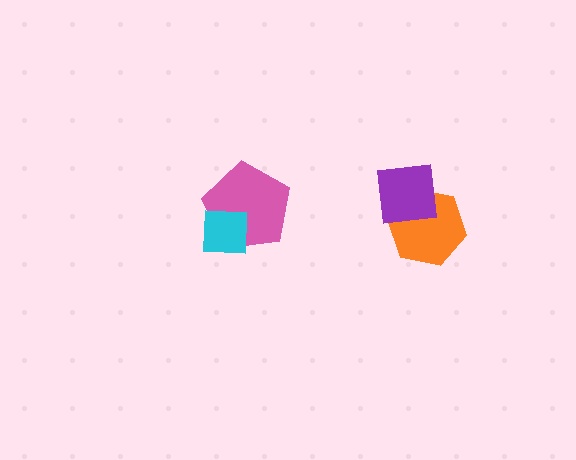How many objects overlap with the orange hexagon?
1 object overlaps with the orange hexagon.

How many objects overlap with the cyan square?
1 object overlaps with the cyan square.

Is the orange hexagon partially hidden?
Yes, it is partially covered by another shape.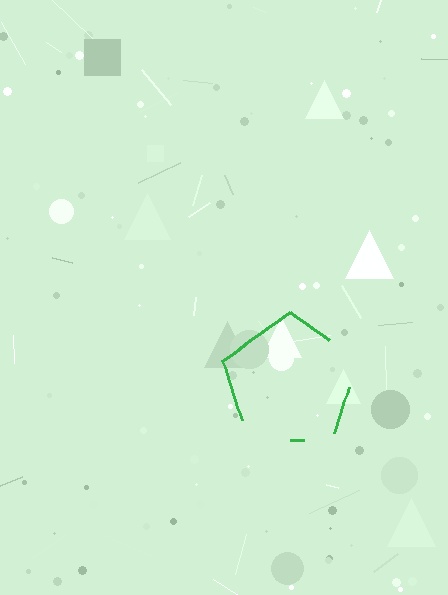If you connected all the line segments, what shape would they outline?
They would outline a pentagon.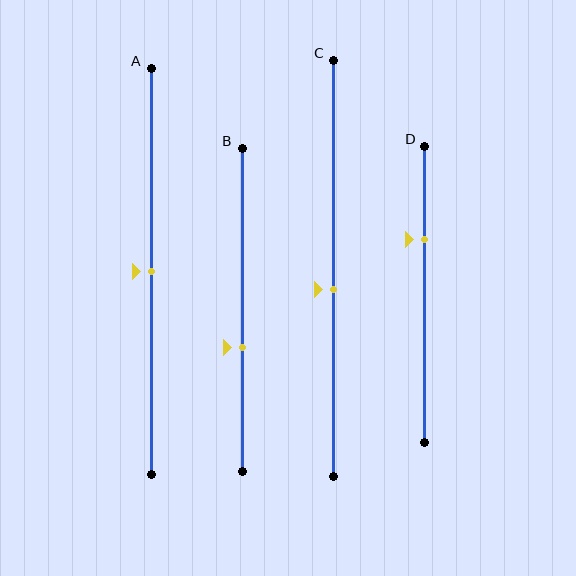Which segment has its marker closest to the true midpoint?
Segment A has its marker closest to the true midpoint.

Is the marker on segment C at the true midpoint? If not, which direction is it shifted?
No, the marker on segment C is shifted downward by about 5% of the segment length.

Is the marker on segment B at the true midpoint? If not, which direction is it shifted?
No, the marker on segment B is shifted downward by about 12% of the segment length.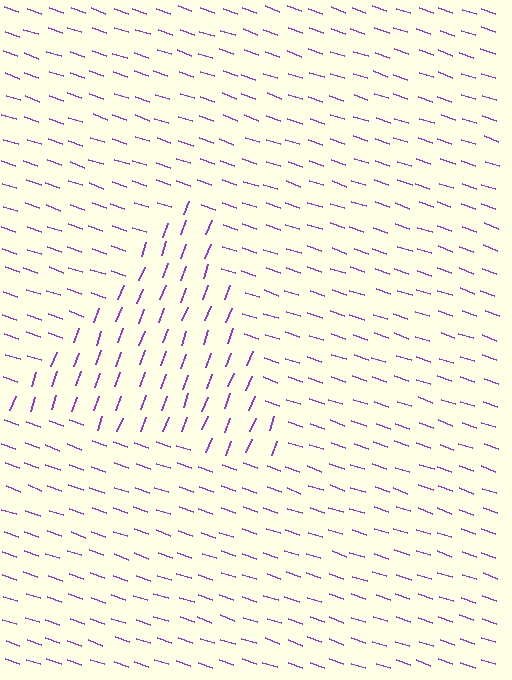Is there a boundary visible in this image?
Yes, there is a texture boundary formed by a change in line orientation.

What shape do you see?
I see a triangle.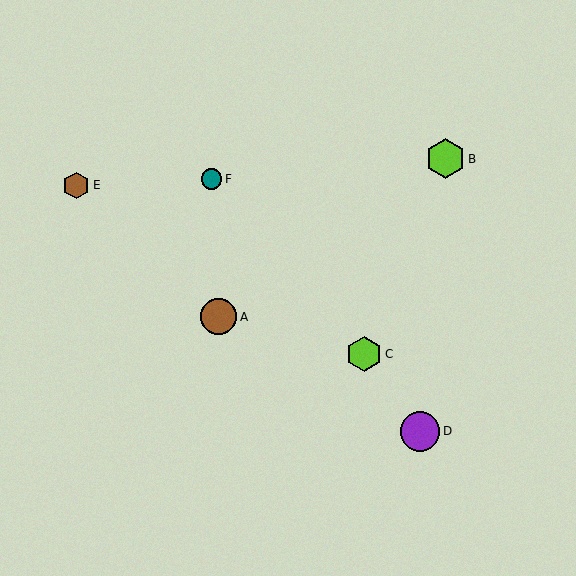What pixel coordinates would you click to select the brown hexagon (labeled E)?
Click at (76, 186) to select the brown hexagon E.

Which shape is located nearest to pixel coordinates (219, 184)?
The teal circle (labeled F) at (211, 179) is nearest to that location.